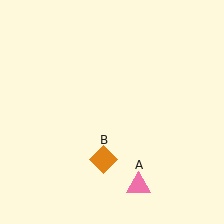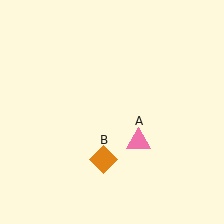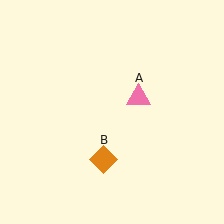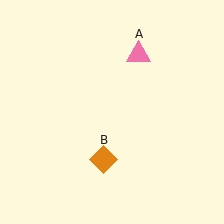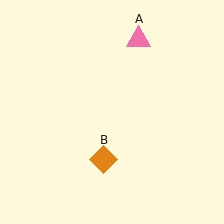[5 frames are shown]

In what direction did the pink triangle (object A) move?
The pink triangle (object A) moved up.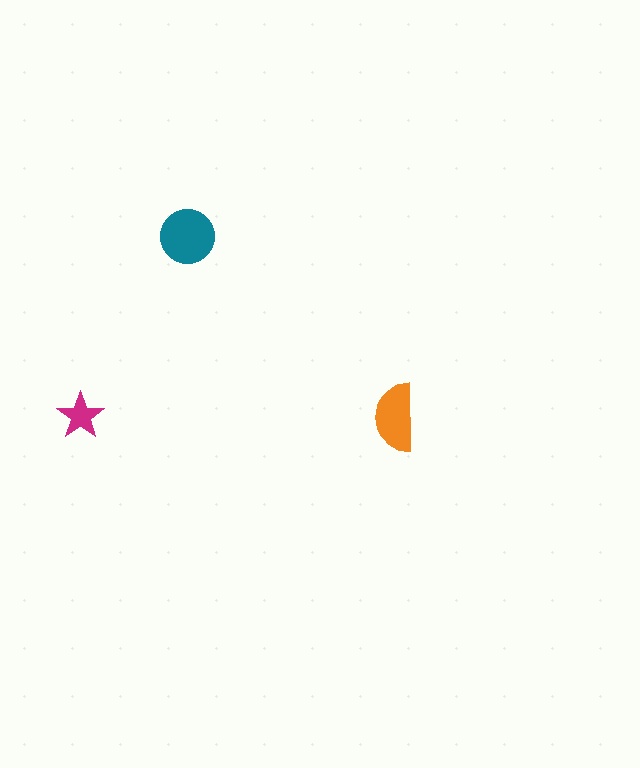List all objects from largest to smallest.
The teal circle, the orange semicircle, the magenta star.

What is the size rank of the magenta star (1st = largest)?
3rd.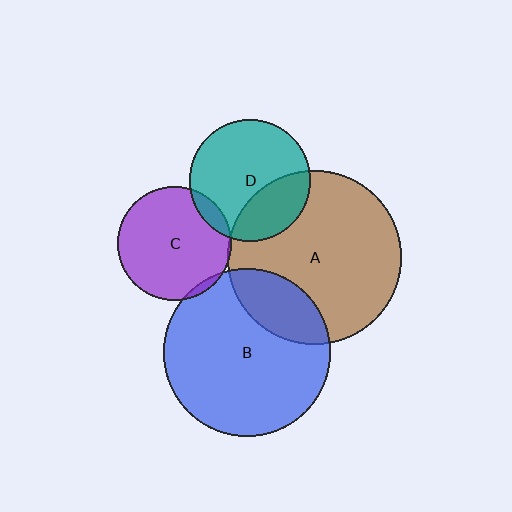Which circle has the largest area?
Circle A (brown).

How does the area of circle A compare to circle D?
Approximately 2.0 times.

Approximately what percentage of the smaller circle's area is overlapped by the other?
Approximately 30%.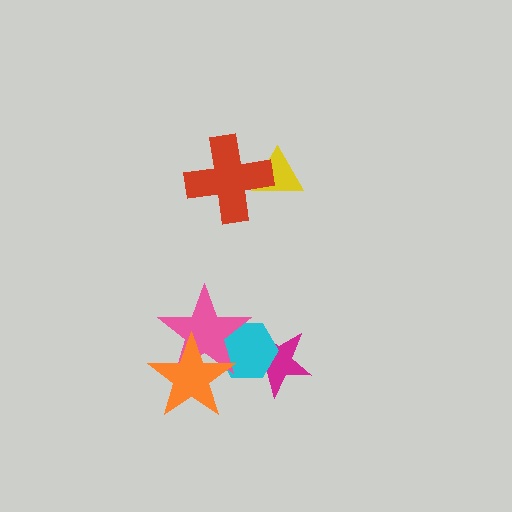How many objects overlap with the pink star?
3 objects overlap with the pink star.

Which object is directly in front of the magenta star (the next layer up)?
The cyan hexagon is directly in front of the magenta star.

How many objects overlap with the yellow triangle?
1 object overlaps with the yellow triangle.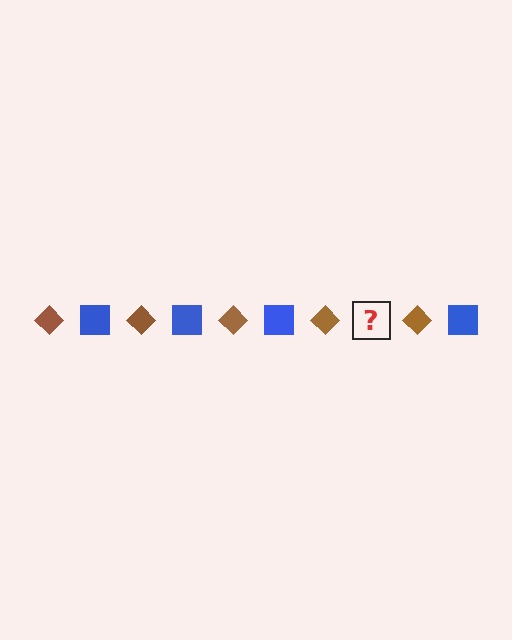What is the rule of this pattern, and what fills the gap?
The rule is that the pattern alternates between brown diamond and blue square. The gap should be filled with a blue square.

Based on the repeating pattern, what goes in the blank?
The blank should be a blue square.